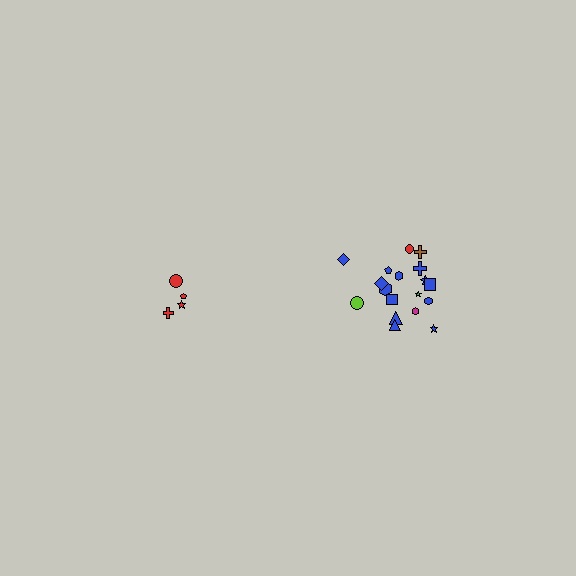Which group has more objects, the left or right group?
The right group.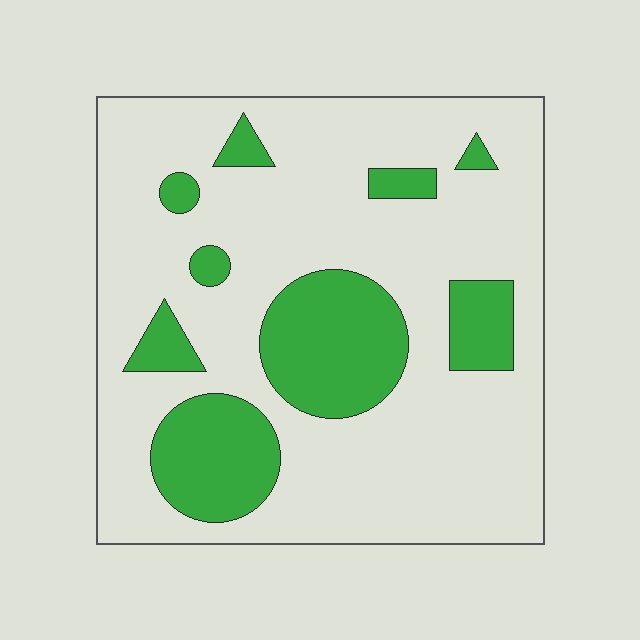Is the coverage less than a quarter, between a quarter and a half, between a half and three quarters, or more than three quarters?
Less than a quarter.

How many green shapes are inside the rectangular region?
9.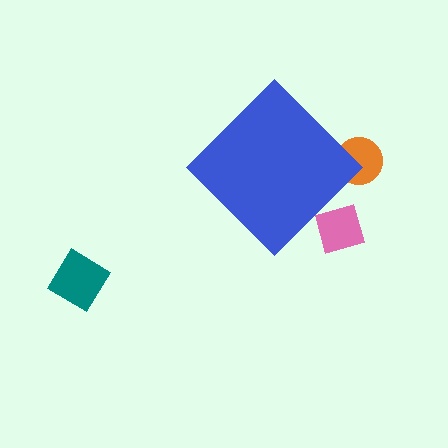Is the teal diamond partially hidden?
No, the teal diamond is fully visible.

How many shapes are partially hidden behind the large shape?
2 shapes are partially hidden.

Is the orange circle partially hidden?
Yes, the orange circle is partially hidden behind the blue diamond.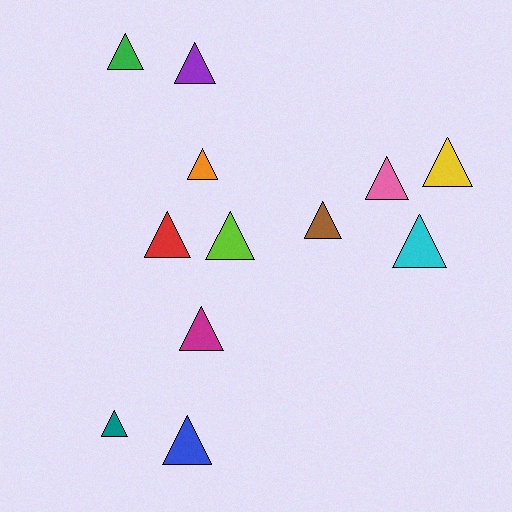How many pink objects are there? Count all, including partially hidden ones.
There is 1 pink object.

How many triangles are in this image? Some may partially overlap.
There are 12 triangles.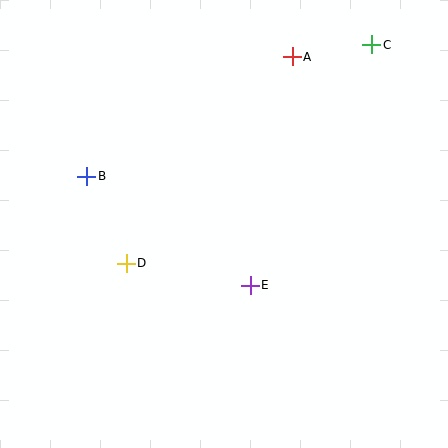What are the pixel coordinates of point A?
Point A is at (292, 57).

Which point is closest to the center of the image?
Point E at (250, 285) is closest to the center.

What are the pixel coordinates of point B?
Point B is at (87, 176).